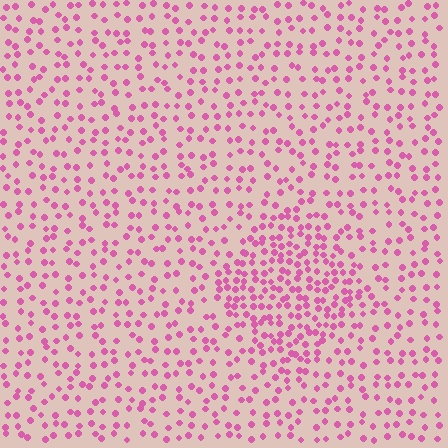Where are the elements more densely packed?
The elements are more densely packed inside the diamond boundary.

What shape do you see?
I see a diamond.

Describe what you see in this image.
The image contains small pink elements arranged at two different densities. A diamond-shaped region is visible where the elements are more densely packed than the surrounding area.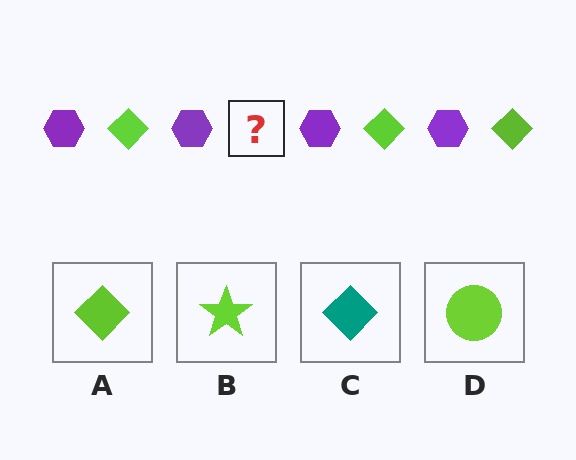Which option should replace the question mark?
Option A.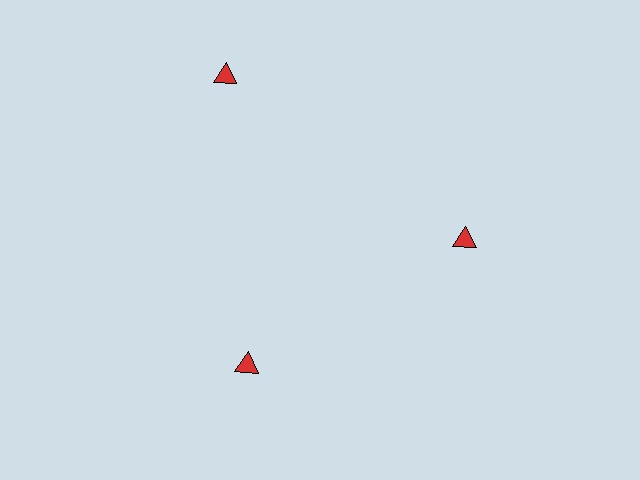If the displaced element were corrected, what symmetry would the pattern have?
It would have 3-fold rotational symmetry — the pattern would map onto itself every 120 degrees.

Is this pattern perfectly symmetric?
No. The 3 red triangles are arranged in a ring, but one element near the 11 o'clock position is pushed outward from the center, breaking the 3-fold rotational symmetry.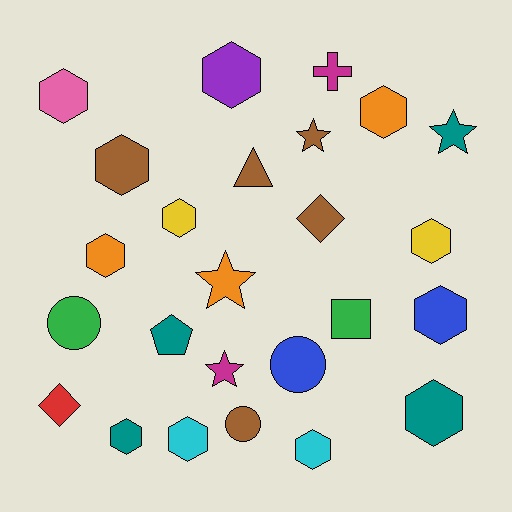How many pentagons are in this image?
There is 1 pentagon.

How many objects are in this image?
There are 25 objects.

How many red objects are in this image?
There is 1 red object.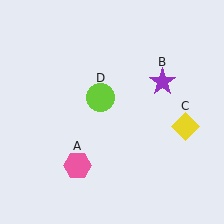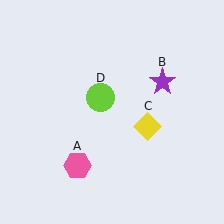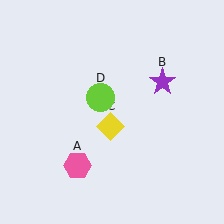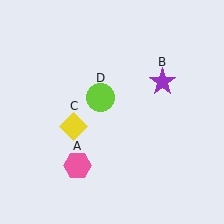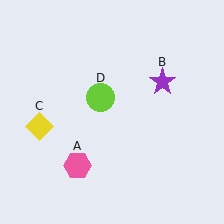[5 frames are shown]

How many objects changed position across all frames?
1 object changed position: yellow diamond (object C).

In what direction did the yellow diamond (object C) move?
The yellow diamond (object C) moved left.